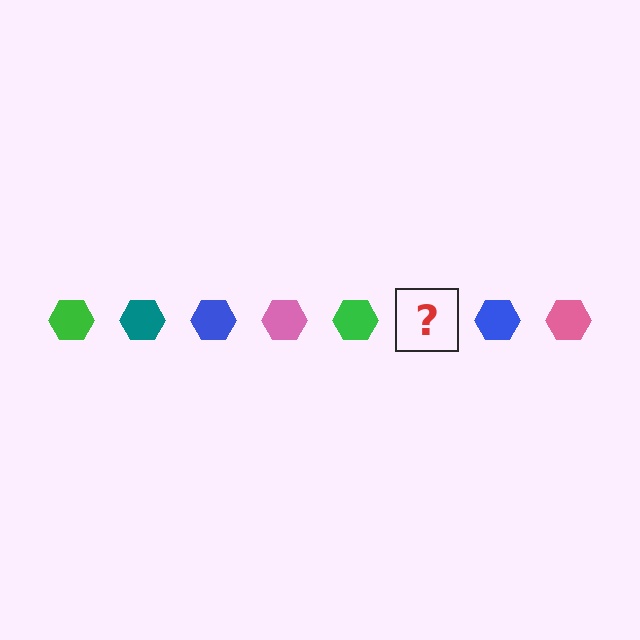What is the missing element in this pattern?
The missing element is a teal hexagon.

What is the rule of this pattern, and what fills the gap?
The rule is that the pattern cycles through green, teal, blue, pink hexagons. The gap should be filled with a teal hexagon.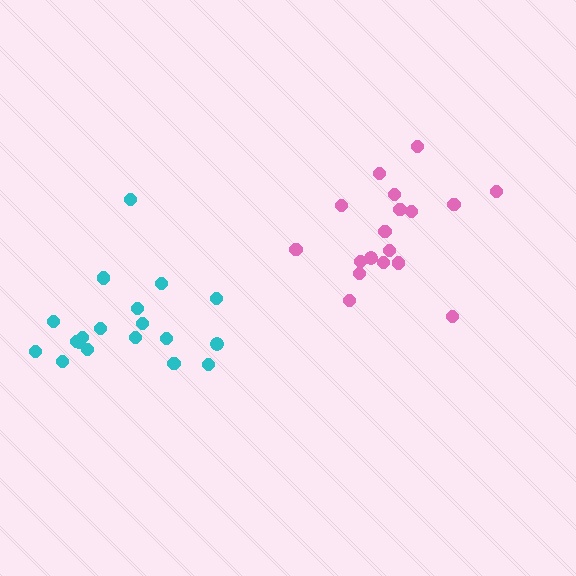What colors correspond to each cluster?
The clusters are colored: pink, cyan.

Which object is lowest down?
The cyan cluster is bottommost.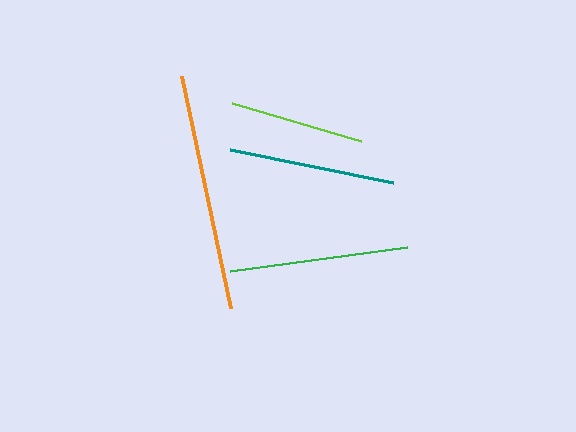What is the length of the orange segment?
The orange segment is approximately 237 pixels long.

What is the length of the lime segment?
The lime segment is approximately 135 pixels long.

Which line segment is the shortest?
The lime line is the shortest at approximately 135 pixels.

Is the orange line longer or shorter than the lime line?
The orange line is longer than the lime line.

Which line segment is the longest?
The orange line is the longest at approximately 237 pixels.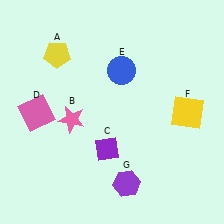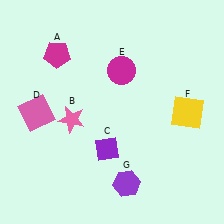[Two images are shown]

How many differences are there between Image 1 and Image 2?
There are 2 differences between the two images.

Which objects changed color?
A changed from yellow to magenta. E changed from blue to magenta.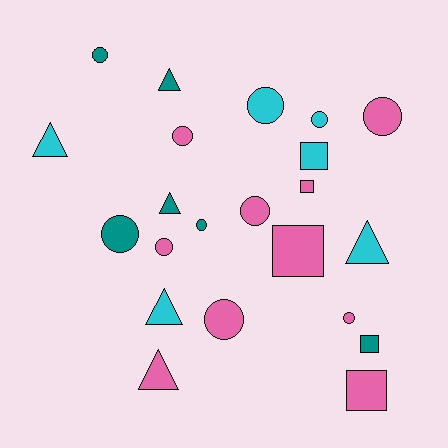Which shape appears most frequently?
Circle, with 11 objects.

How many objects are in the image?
There are 22 objects.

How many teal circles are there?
There are 3 teal circles.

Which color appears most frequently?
Pink, with 10 objects.